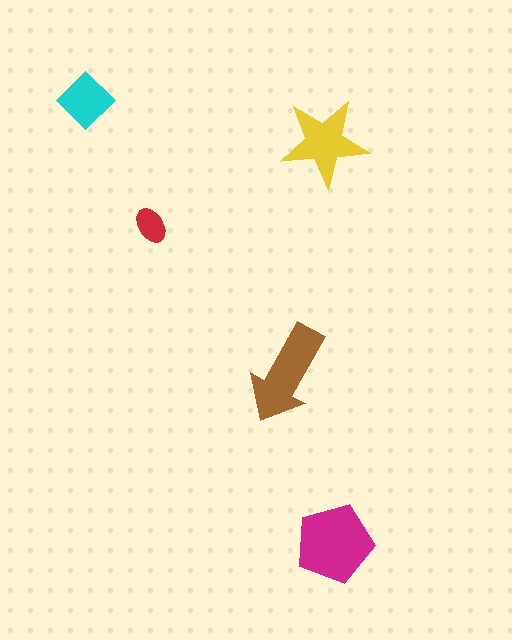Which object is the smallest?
The red ellipse.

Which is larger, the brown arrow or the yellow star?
The brown arrow.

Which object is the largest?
The magenta pentagon.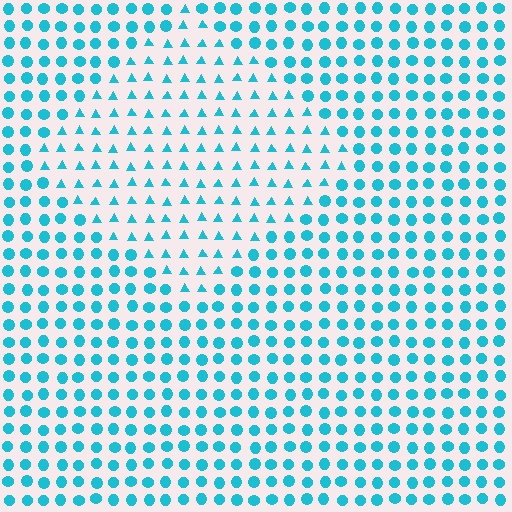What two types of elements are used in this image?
The image uses triangles inside the diamond region and circles outside it.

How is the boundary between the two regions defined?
The boundary is defined by a change in element shape: triangles inside vs. circles outside. All elements share the same color and spacing.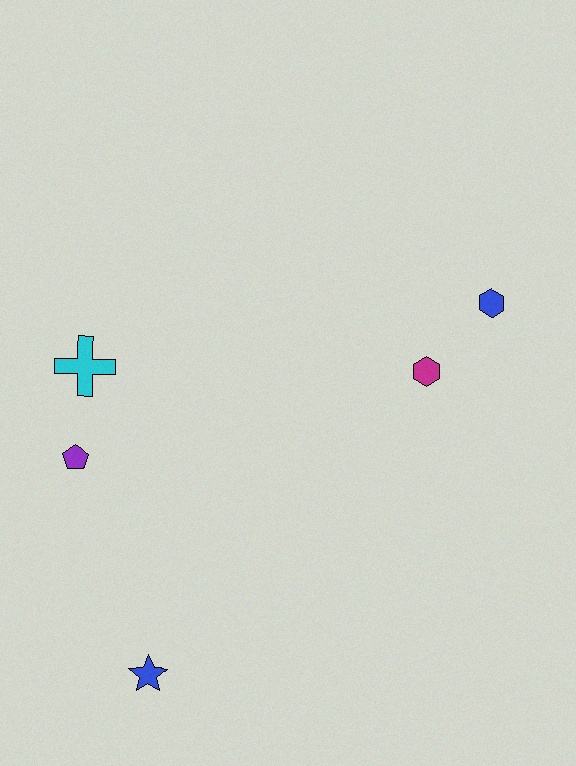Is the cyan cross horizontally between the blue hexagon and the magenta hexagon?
No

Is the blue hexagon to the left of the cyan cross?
No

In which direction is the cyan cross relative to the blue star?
The cyan cross is above the blue star.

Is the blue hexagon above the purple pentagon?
Yes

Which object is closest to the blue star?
The purple pentagon is closest to the blue star.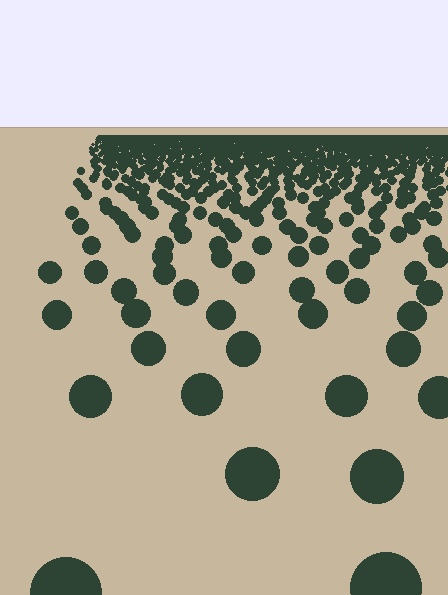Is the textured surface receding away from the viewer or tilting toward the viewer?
The surface is receding away from the viewer. Texture elements get smaller and denser toward the top.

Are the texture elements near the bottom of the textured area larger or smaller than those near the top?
Larger. Near the bottom, elements are closer to the viewer and appear at a bigger on-screen size.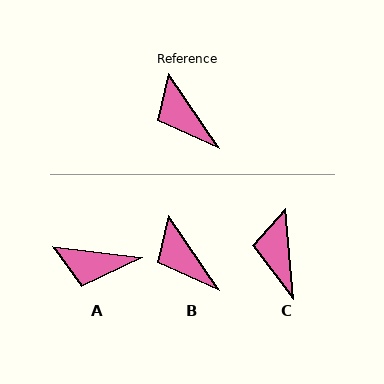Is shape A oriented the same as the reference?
No, it is off by about 49 degrees.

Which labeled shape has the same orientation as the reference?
B.